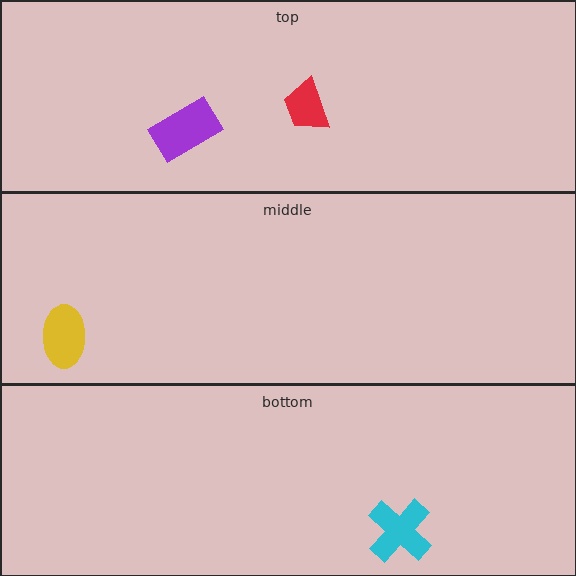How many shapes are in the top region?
2.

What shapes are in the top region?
The red trapezoid, the purple rectangle.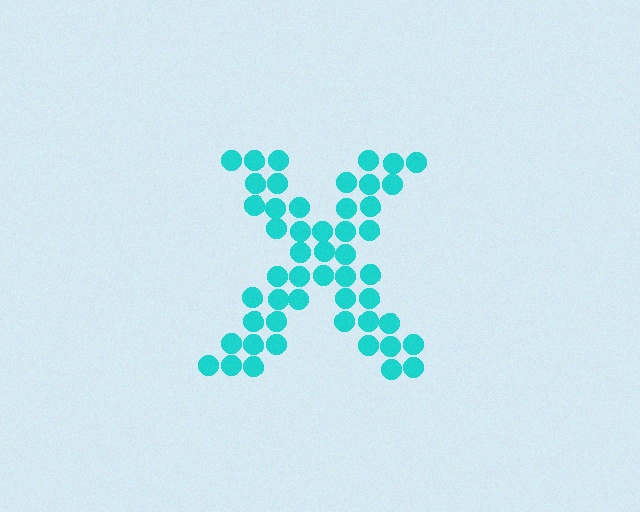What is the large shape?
The large shape is the letter X.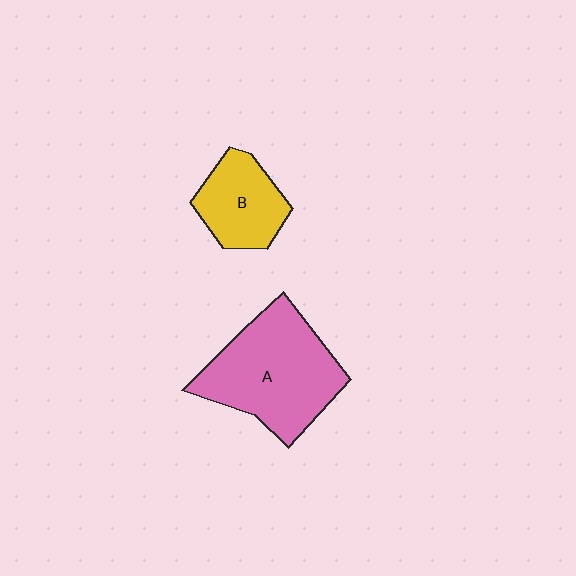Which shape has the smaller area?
Shape B (yellow).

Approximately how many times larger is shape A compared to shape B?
Approximately 1.9 times.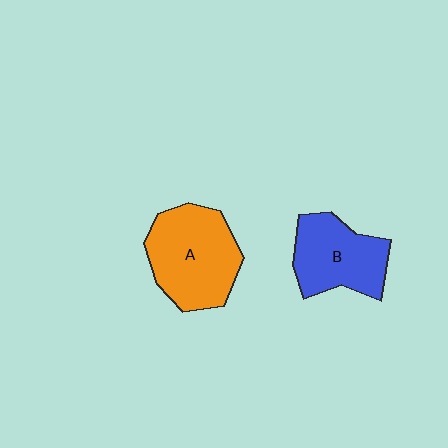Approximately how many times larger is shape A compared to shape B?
Approximately 1.3 times.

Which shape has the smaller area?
Shape B (blue).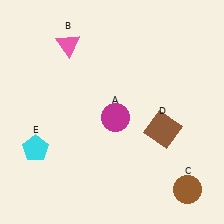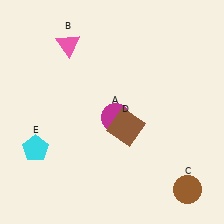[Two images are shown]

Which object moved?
The brown square (D) moved left.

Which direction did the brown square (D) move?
The brown square (D) moved left.